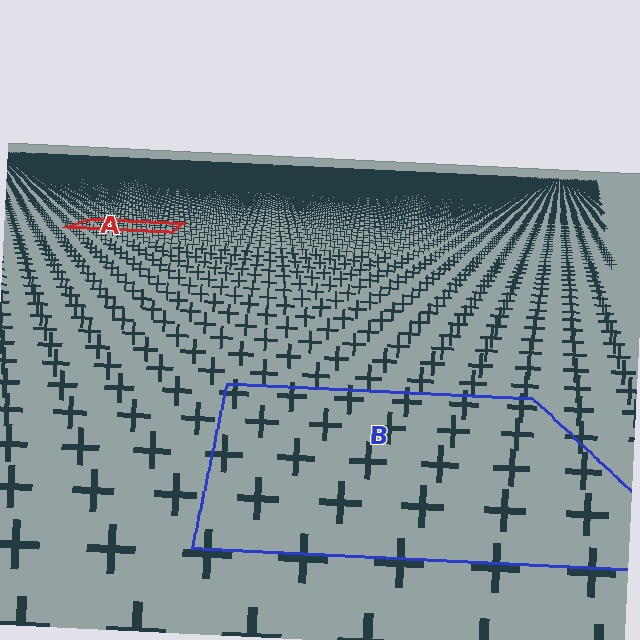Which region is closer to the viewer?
Region B is closer. The texture elements there are larger and more spread out.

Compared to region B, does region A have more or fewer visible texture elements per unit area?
Region A has more texture elements per unit area — they are packed more densely because it is farther away.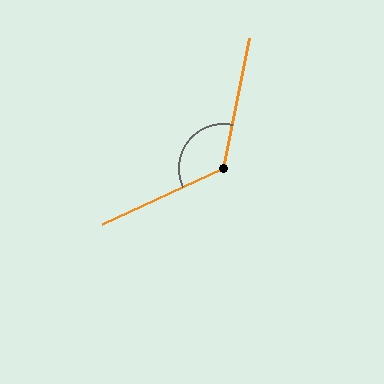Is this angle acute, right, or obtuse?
It is obtuse.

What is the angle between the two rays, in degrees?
Approximately 126 degrees.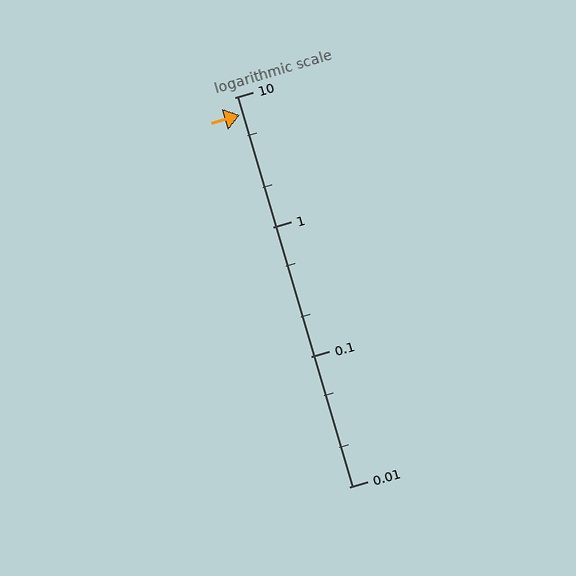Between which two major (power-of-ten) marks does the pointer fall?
The pointer is between 1 and 10.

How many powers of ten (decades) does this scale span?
The scale spans 3 decades, from 0.01 to 10.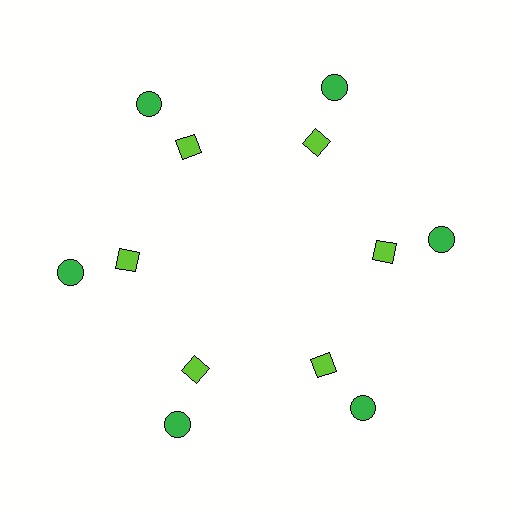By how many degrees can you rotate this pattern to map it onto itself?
The pattern maps onto itself every 60 degrees of rotation.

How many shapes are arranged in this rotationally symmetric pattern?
There are 12 shapes, arranged in 6 groups of 2.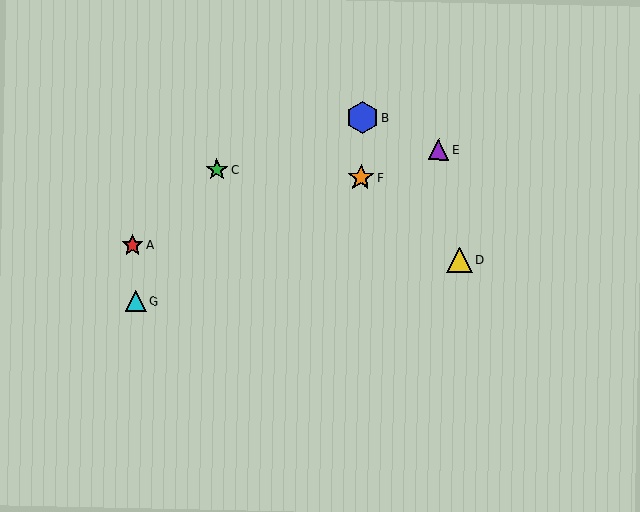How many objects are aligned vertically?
2 objects (B, F) are aligned vertically.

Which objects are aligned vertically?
Objects B, F are aligned vertically.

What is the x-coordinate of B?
Object B is at x≈362.